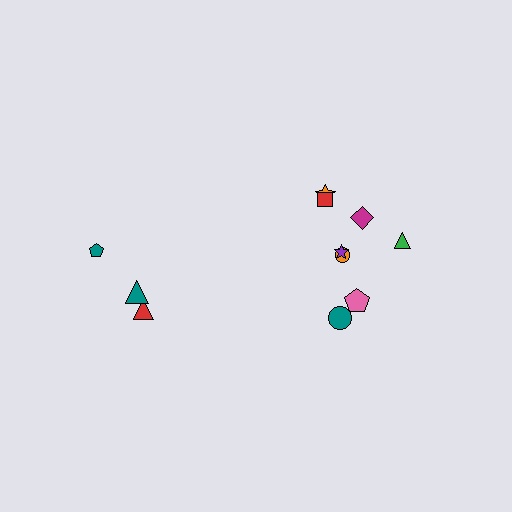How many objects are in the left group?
There are 3 objects.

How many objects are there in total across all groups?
There are 11 objects.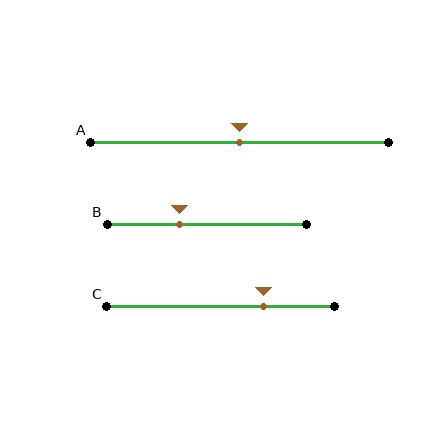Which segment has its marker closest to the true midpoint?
Segment A has its marker closest to the true midpoint.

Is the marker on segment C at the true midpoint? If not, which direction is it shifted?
No, the marker on segment C is shifted to the right by about 19% of the segment length.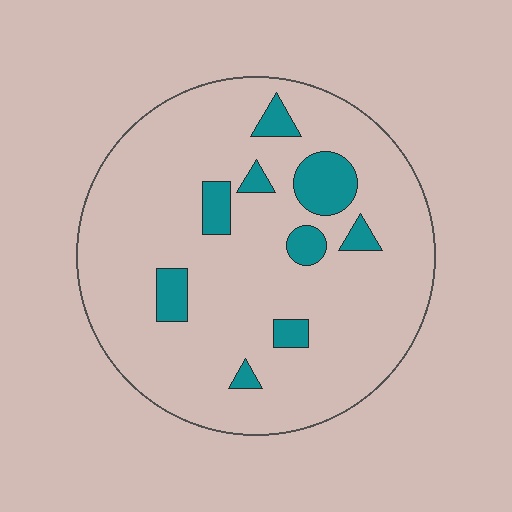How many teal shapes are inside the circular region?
9.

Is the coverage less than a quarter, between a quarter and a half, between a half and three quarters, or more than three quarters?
Less than a quarter.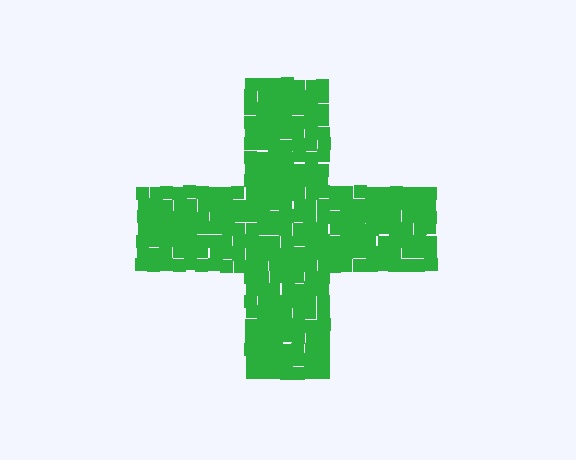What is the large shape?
The large shape is a cross.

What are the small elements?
The small elements are squares.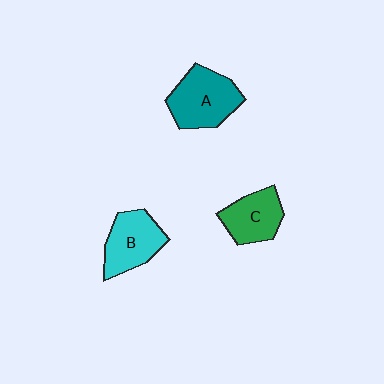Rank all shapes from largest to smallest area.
From largest to smallest: A (teal), B (cyan), C (green).